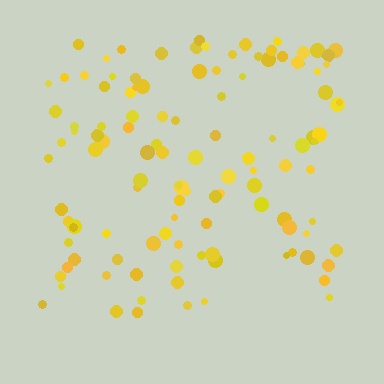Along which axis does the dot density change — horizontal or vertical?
Vertical.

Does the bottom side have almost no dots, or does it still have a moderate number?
Still a moderate number, just noticeably fewer than the top.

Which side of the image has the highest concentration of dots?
The top.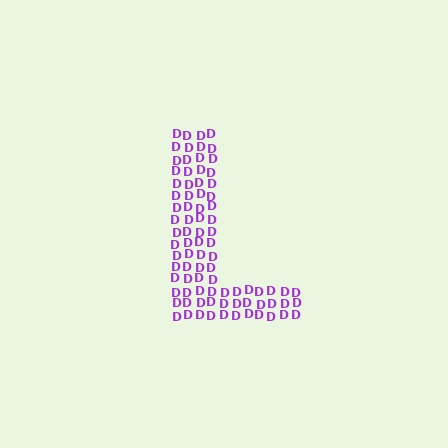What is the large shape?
The large shape is the letter L.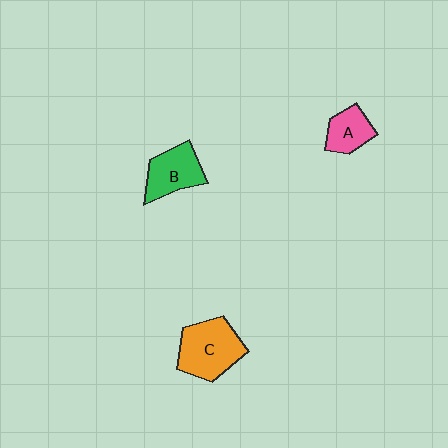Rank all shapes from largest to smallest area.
From largest to smallest: C (orange), B (green), A (pink).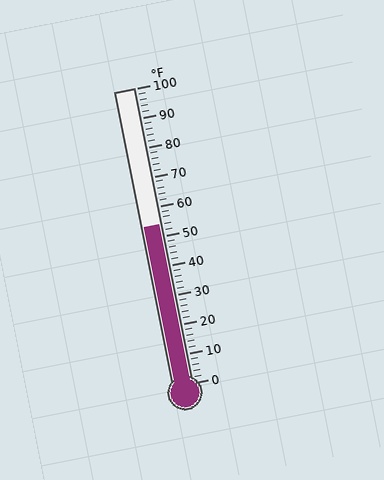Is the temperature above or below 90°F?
The temperature is below 90°F.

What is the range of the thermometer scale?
The thermometer scale ranges from 0°F to 100°F.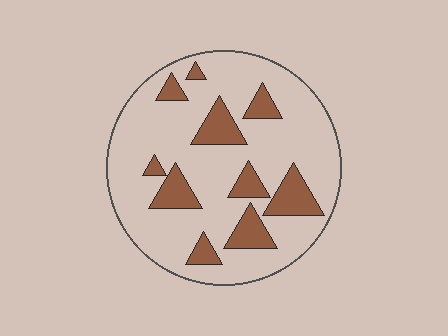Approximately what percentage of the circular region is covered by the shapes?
Approximately 20%.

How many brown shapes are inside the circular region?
10.